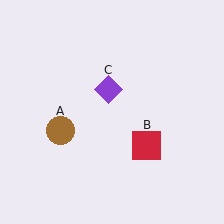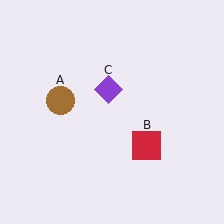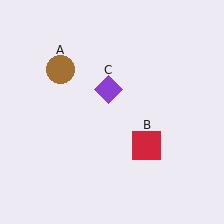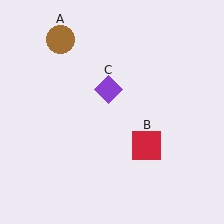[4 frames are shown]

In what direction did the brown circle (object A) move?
The brown circle (object A) moved up.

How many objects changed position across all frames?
1 object changed position: brown circle (object A).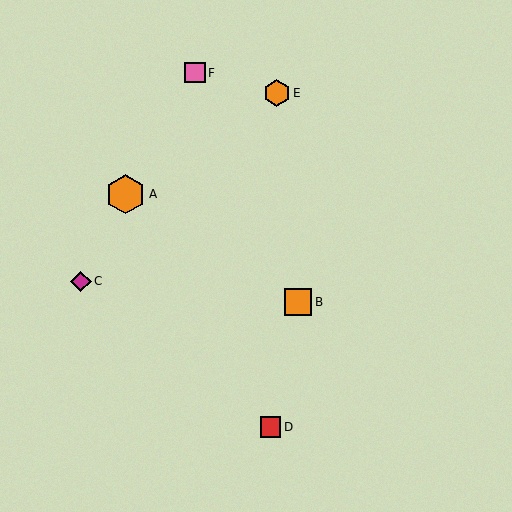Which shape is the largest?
The orange hexagon (labeled A) is the largest.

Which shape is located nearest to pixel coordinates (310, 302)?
The orange square (labeled B) at (298, 302) is nearest to that location.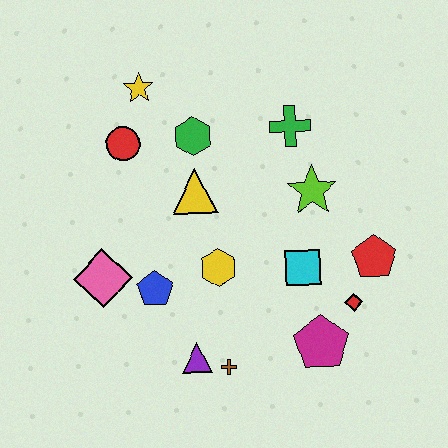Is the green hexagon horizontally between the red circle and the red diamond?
Yes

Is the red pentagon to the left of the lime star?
No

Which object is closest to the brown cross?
The purple triangle is closest to the brown cross.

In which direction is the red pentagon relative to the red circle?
The red pentagon is to the right of the red circle.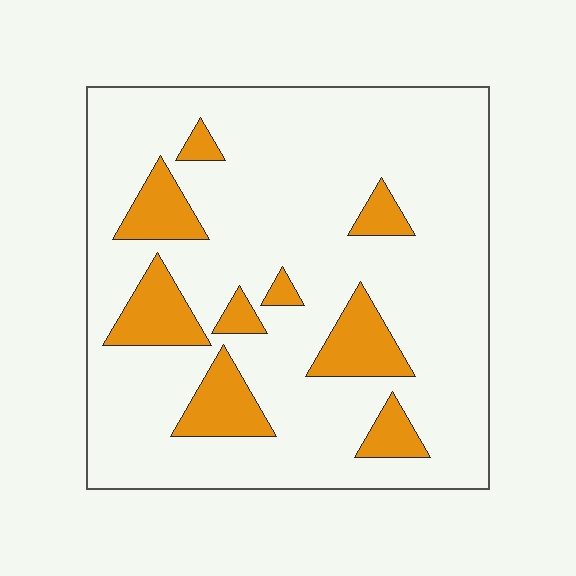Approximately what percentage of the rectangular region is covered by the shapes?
Approximately 15%.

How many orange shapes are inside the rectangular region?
9.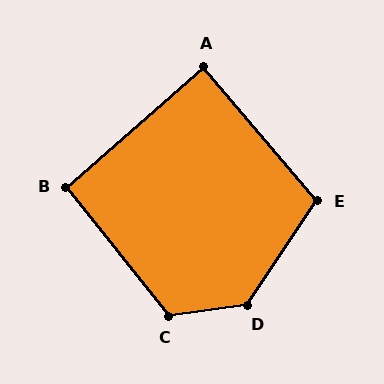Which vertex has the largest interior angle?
D, at approximately 132 degrees.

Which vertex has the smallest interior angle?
A, at approximately 89 degrees.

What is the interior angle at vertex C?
Approximately 121 degrees (obtuse).